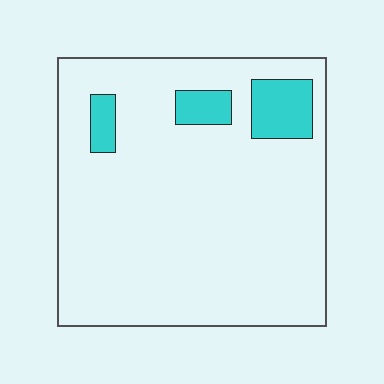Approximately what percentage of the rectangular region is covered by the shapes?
Approximately 10%.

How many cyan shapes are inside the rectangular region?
3.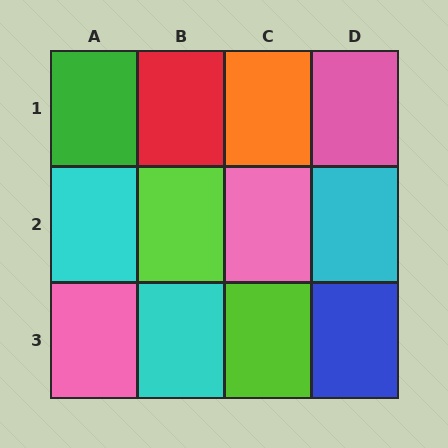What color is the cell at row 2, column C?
Pink.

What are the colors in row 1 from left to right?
Green, red, orange, pink.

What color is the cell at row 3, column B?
Cyan.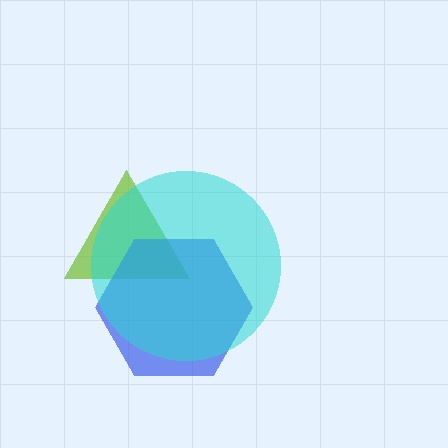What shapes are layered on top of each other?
The layered shapes are: a lime triangle, a blue hexagon, a cyan circle.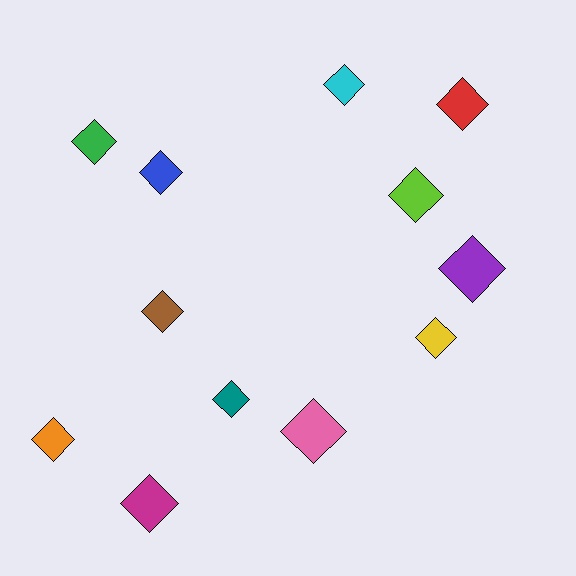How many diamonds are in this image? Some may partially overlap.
There are 12 diamonds.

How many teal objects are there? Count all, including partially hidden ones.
There is 1 teal object.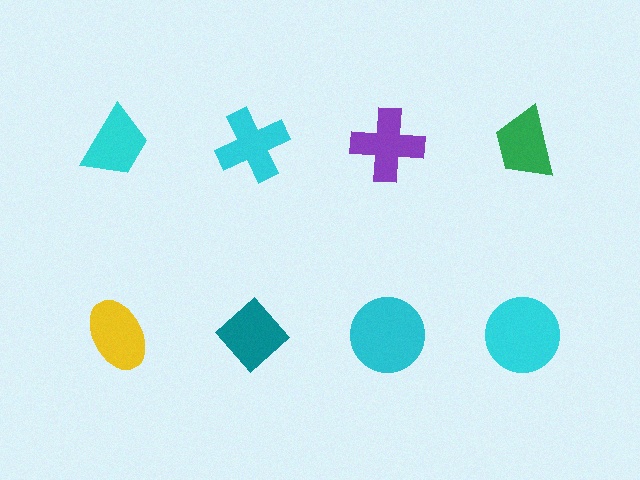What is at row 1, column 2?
A cyan cross.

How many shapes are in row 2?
4 shapes.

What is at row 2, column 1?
A yellow ellipse.